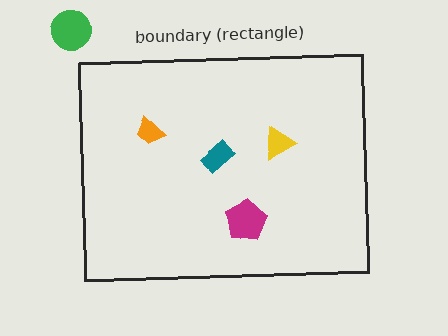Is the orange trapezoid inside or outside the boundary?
Inside.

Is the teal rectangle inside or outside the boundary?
Inside.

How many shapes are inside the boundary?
4 inside, 1 outside.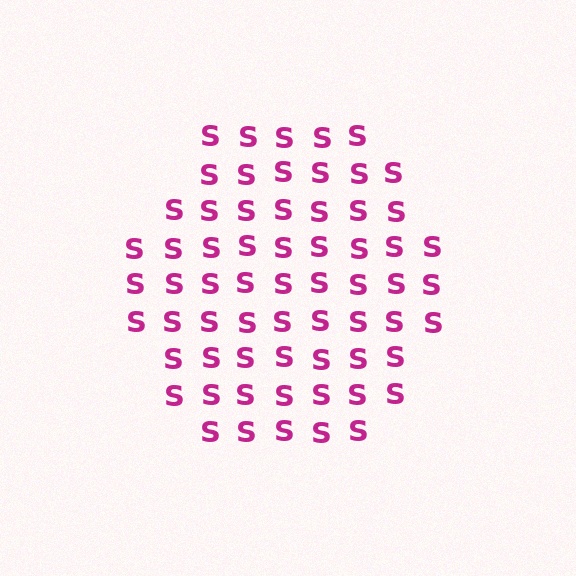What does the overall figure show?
The overall figure shows a hexagon.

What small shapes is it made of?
It is made of small letter S's.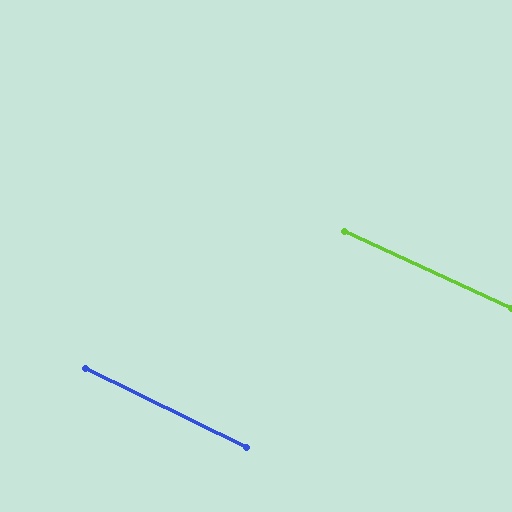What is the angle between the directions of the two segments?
Approximately 2 degrees.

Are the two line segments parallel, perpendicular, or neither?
Parallel — their directions differ by only 1.5°.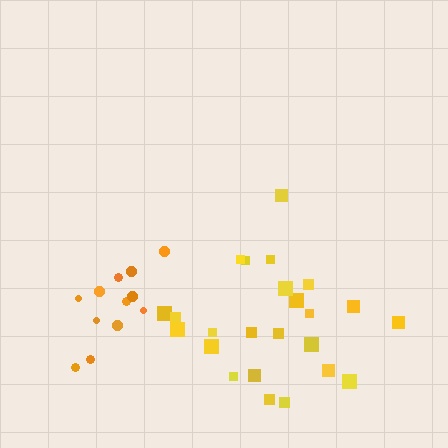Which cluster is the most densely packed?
Orange.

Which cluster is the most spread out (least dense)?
Yellow.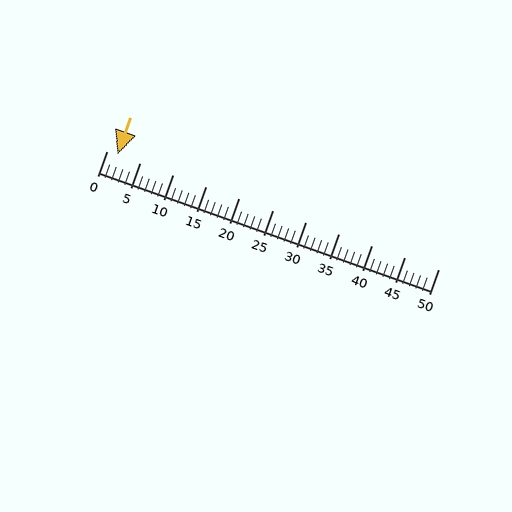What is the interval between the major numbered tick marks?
The major tick marks are spaced 5 units apart.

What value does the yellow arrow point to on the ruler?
The yellow arrow points to approximately 2.